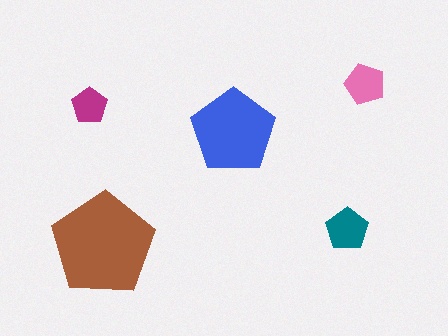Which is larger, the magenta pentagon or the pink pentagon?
The pink one.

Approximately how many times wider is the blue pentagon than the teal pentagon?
About 2 times wider.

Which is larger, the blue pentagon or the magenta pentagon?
The blue one.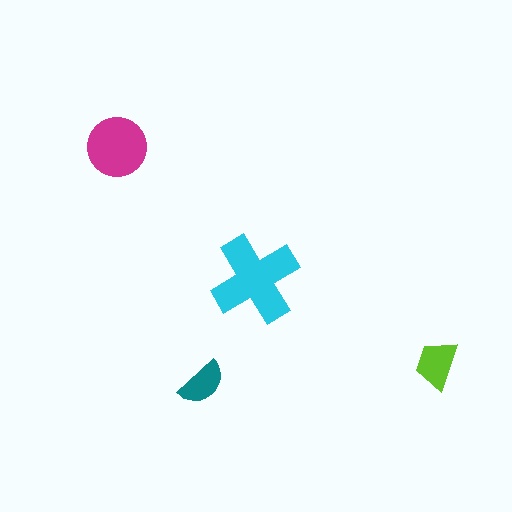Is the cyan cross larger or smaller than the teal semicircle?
Larger.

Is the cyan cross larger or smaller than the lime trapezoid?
Larger.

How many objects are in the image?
There are 4 objects in the image.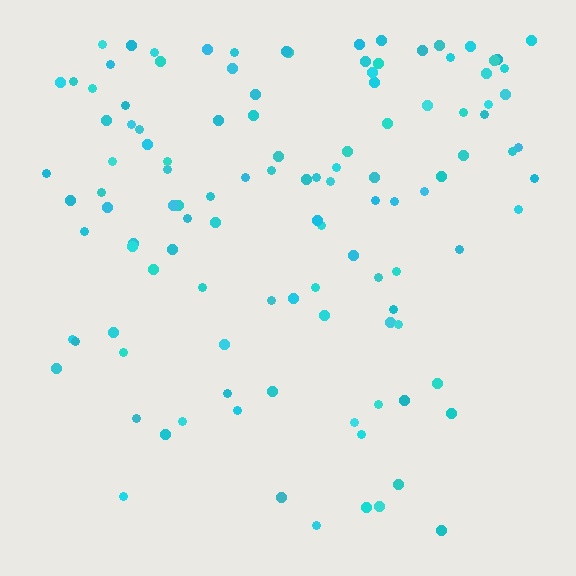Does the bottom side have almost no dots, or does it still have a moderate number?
Still a moderate number, just noticeably fewer than the top.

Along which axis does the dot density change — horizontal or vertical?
Vertical.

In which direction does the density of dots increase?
From bottom to top, with the top side densest.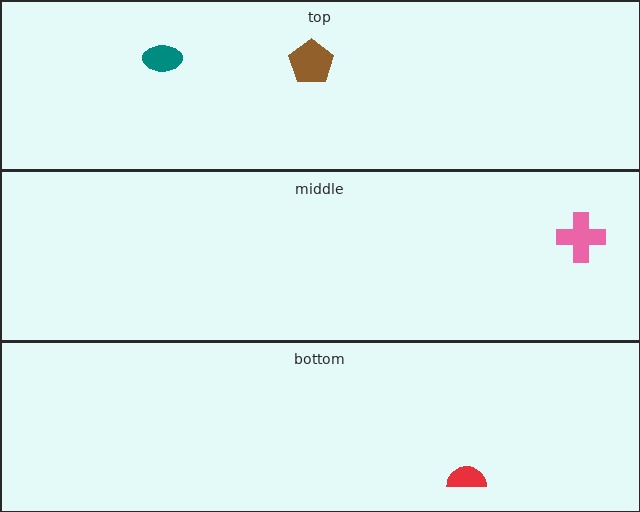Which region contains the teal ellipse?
The top region.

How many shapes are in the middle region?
1.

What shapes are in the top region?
The brown pentagon, the teal ellipse.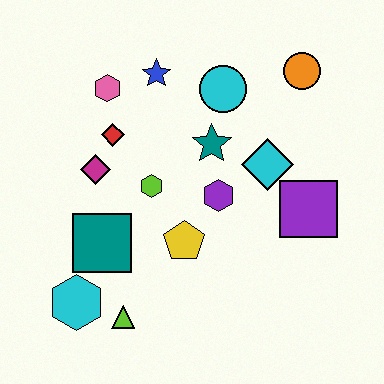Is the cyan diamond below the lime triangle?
No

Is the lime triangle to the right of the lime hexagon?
No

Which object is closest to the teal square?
The cyan hexagon is closest to the teal square.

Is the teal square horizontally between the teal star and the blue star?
No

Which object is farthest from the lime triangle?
The orange circle is farthest from the lime triangle.